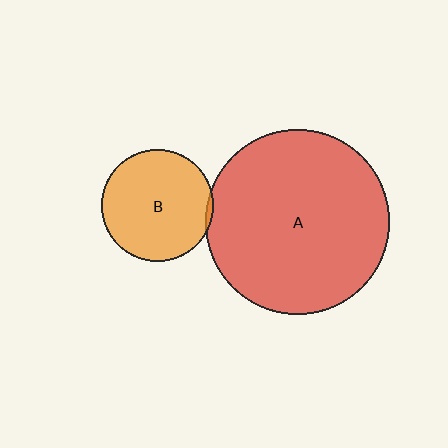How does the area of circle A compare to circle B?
Approximately 2.7 times.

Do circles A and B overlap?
Yes.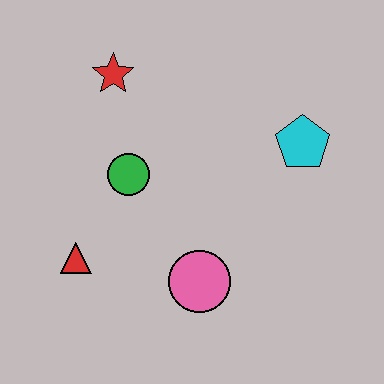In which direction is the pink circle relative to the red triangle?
The pink circle is to the right of the red triangle.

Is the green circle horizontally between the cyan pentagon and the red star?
Yes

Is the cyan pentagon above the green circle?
Yes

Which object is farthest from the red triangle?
The cyan pentagon is farthest from the red triangle.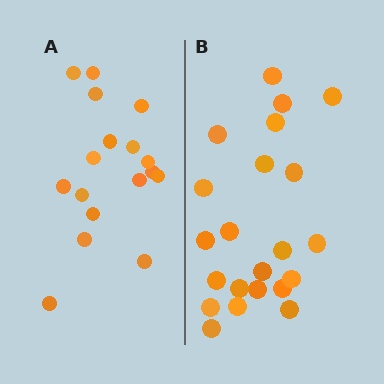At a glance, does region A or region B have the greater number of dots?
Region B (the right region) has more dots.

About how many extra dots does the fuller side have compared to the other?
Region B has about 5 more dots than region A.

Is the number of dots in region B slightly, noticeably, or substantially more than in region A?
Region B has noticeably more, but not dramatically so. The ratio is roughly 1.3 to 1.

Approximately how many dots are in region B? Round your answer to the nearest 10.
About 20 dots. (The exact count is 22, which rounds to 20.)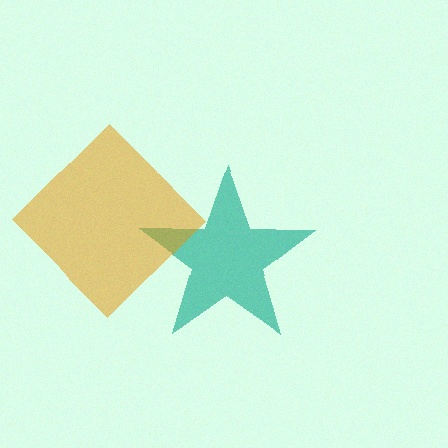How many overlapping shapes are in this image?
There are 2 overlapping shapes in the image.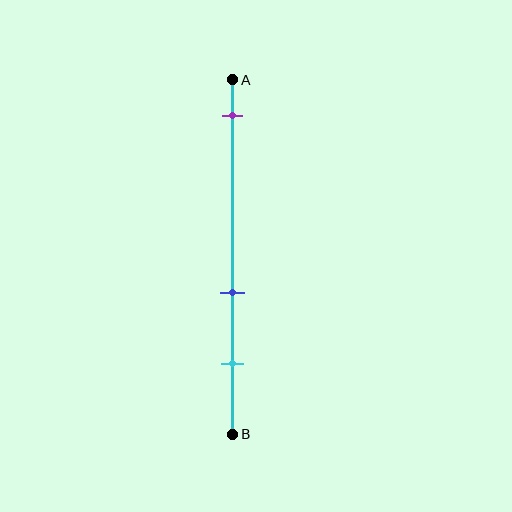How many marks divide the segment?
There are 3 marks dividing the segment.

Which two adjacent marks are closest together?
The blue and cyan marks are the closest adjacent pair.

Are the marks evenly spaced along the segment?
No, the marks are not evenly spaced.